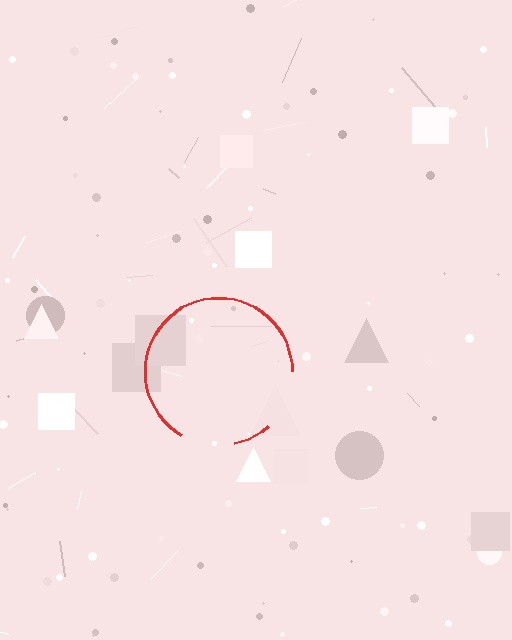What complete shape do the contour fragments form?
The contour fragments form a circle.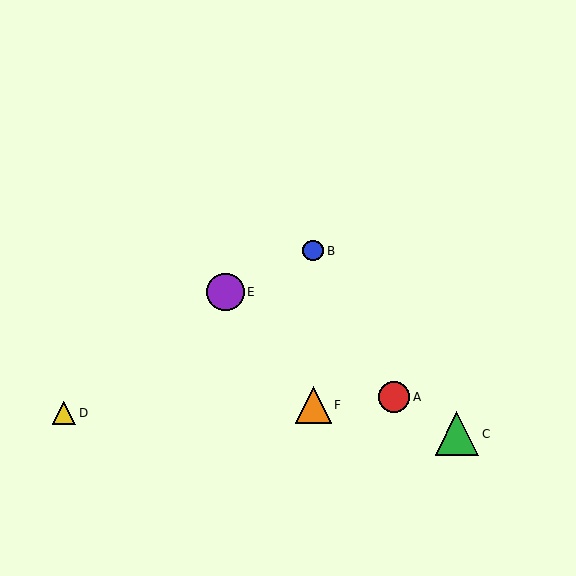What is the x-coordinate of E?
Object E is at x≈225.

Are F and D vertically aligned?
No, F is at x≈313 and D is at x≈64.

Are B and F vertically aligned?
Yes, both are at x≈313.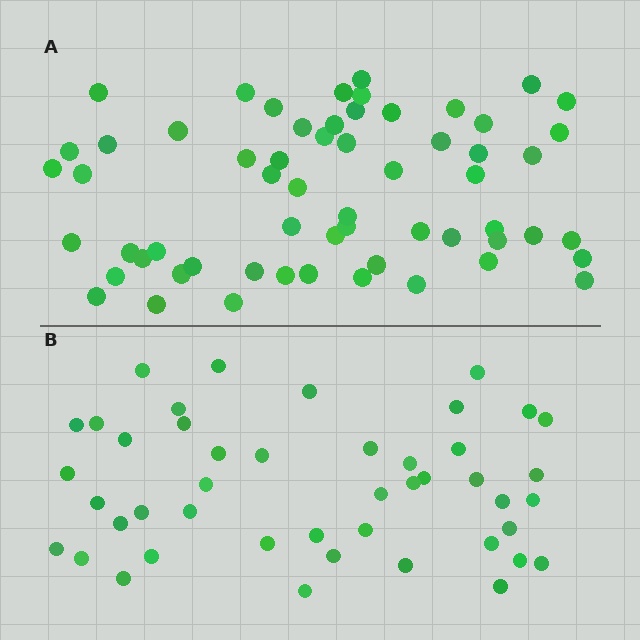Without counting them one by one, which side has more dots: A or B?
Region A (the top region) has more dots.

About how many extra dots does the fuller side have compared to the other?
Region A has approximately 15 more dots than region B.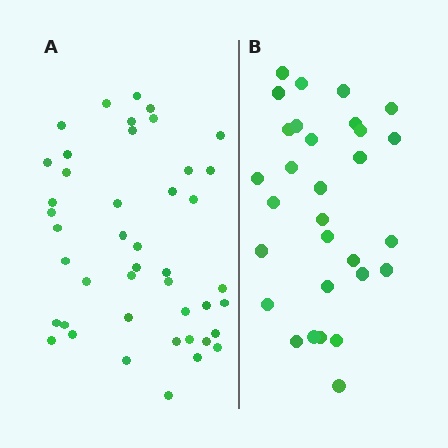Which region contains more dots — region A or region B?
Region A (the left region) has more dots.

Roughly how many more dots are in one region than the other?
Region A has approximately 15 more dots than region B.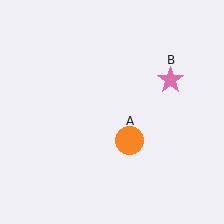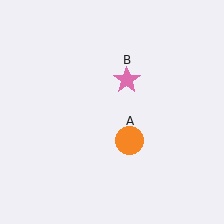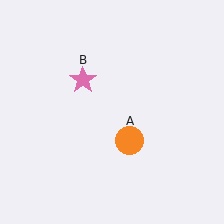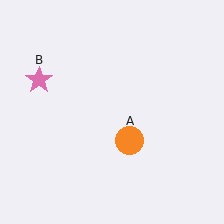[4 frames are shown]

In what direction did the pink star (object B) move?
The pink star (object B) moved left.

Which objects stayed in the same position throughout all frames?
Orange circle (object A) remained stationary.